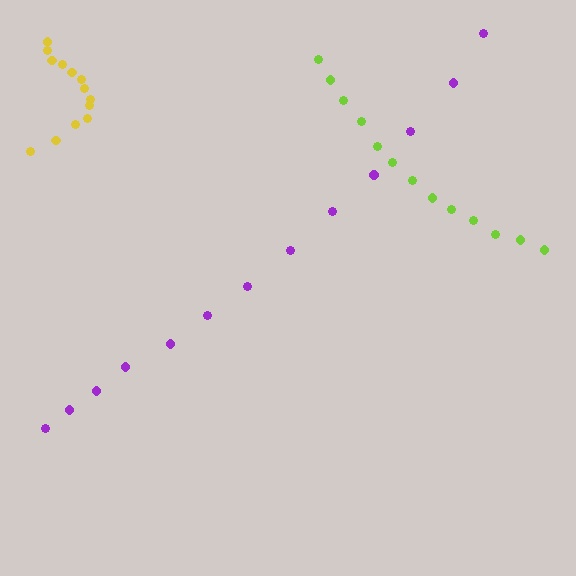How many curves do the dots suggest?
There are 3 distinct paths.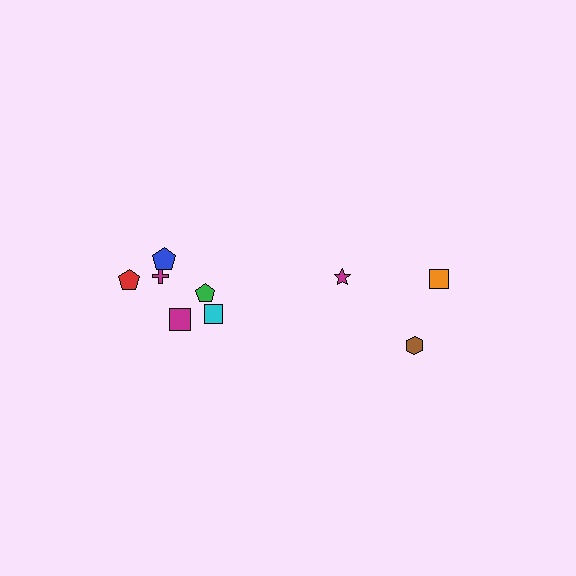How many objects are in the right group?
There are 3 objects.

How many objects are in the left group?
There are 6 objects.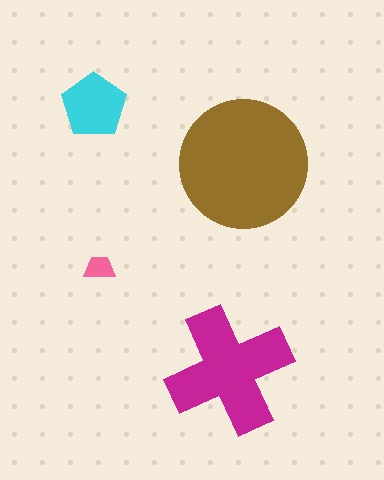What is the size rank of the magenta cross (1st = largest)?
2nd.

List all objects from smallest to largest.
The pink trapezoid, the cyan pentagon, the magenta cross, the brown circle.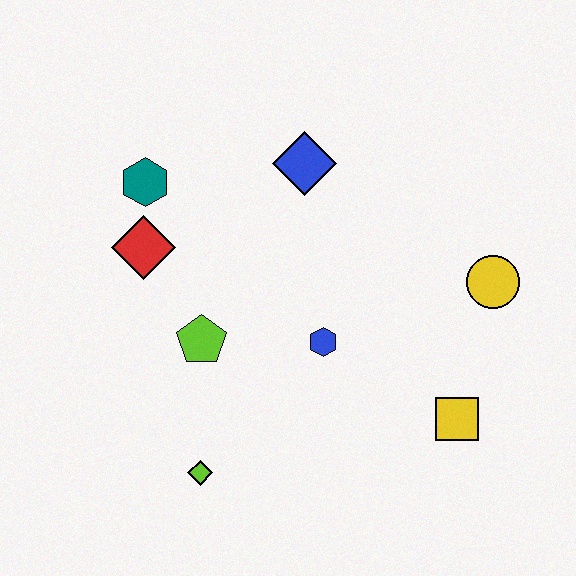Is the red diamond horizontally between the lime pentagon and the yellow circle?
No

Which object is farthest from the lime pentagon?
The yellow circle is farthest from the lime pentagon.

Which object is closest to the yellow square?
The yellow circle is closest to the yellow square.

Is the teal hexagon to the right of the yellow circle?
No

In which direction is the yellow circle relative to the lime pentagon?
The yellow circle is to the right of the lime pentagon.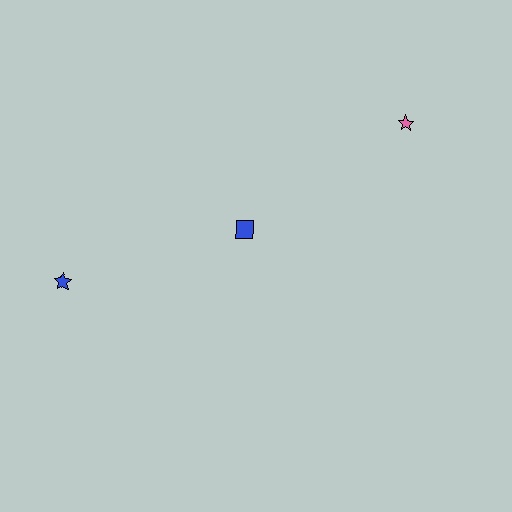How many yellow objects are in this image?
There are no yellow objects.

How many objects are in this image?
There are 3 objects.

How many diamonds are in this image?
There are no diamonds.